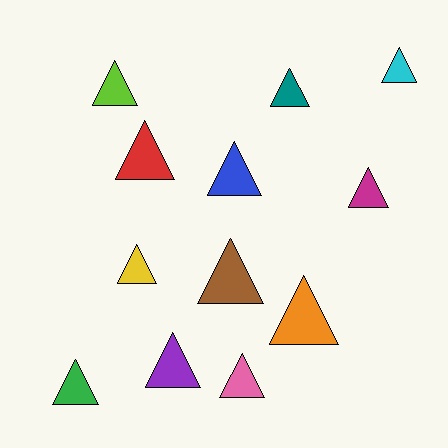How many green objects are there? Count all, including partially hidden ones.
There is 1 green object.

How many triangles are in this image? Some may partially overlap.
There are 12 triangles.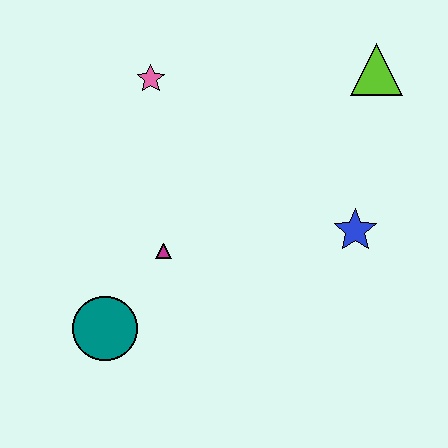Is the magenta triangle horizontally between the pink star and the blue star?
Yes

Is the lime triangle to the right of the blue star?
Yes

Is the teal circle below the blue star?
Yes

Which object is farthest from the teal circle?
The lime triangle is farthest from the teal circle.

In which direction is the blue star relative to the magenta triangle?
The blue star is to the right of the magenta triangle.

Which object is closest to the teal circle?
The magenta triangle is closest to the teal circle.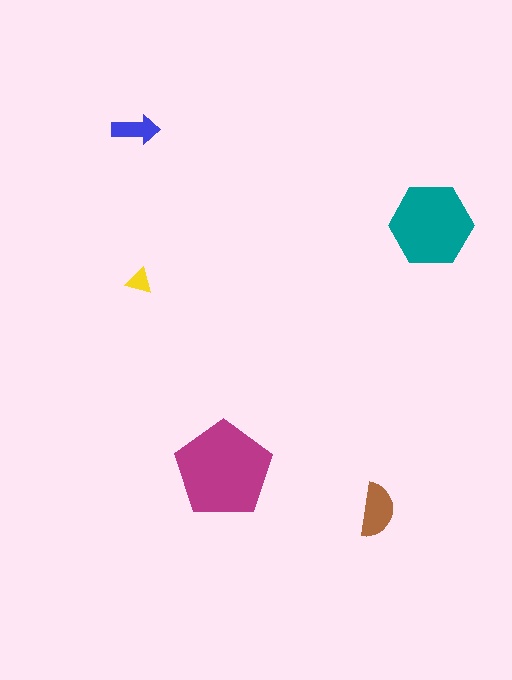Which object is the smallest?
The yellow triangle.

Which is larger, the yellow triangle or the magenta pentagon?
The magenta pentagon.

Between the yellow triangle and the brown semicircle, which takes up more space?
The brown semicircle.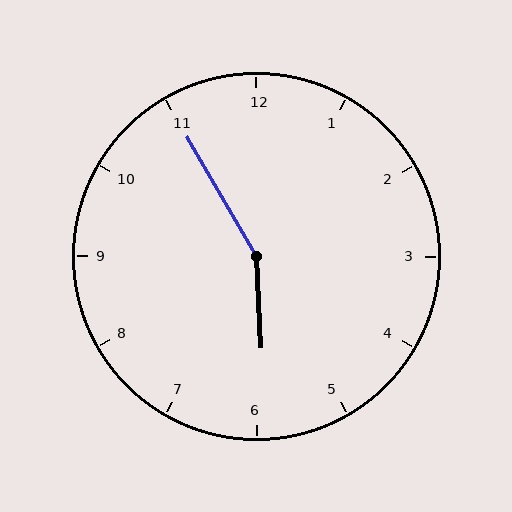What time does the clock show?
5:55.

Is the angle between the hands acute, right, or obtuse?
It is obtuse.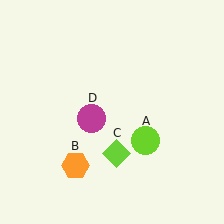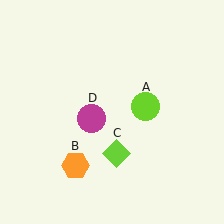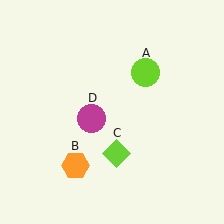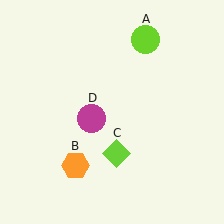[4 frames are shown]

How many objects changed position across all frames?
1 object changed position: lime circle (object A).